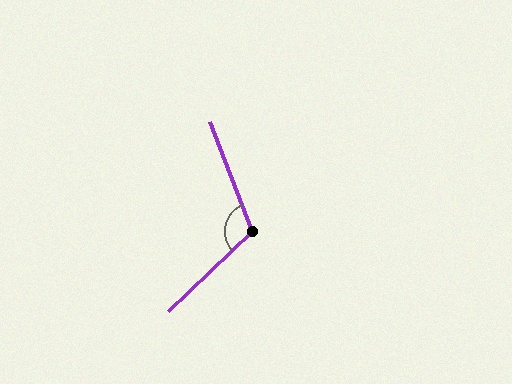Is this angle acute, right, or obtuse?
It is obtuse.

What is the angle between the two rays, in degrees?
Approximately 112 degrees.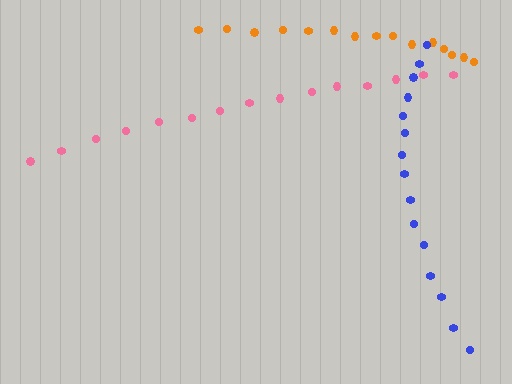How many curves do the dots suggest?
There are 3 distinct paths.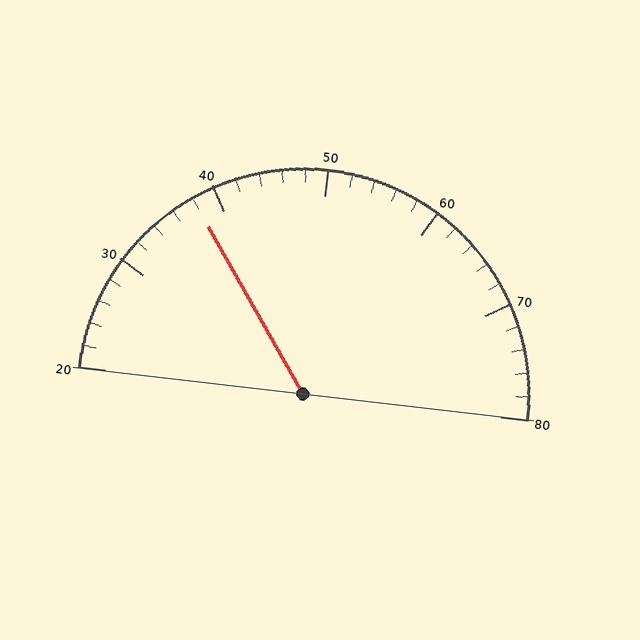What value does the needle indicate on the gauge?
The needle indicates approximately 38.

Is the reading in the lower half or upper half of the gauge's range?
The reading is in the lower half of the range (20 to 80).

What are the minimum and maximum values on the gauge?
The gauge ranges from 20 to 80.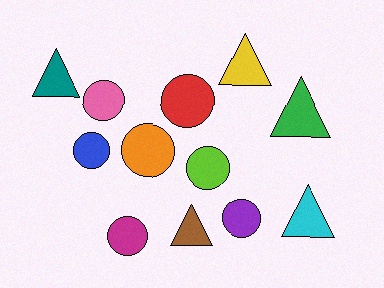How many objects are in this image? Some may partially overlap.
There are 12 objects.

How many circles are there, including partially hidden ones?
There are 7 circles.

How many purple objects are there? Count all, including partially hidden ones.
There is 1 purple object.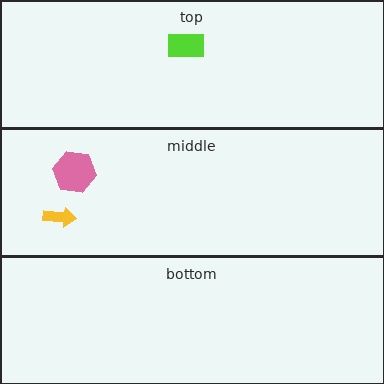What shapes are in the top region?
The lime rectangle.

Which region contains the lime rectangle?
The top region.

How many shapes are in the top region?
1.